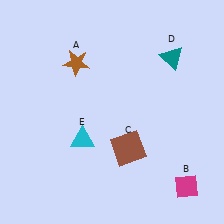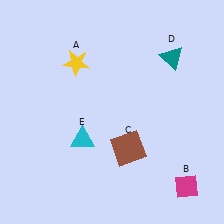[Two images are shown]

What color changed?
The star (A) changed from brown in Image 1 to yellow in Image 2.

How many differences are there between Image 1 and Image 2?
There is 1 difference between the two images.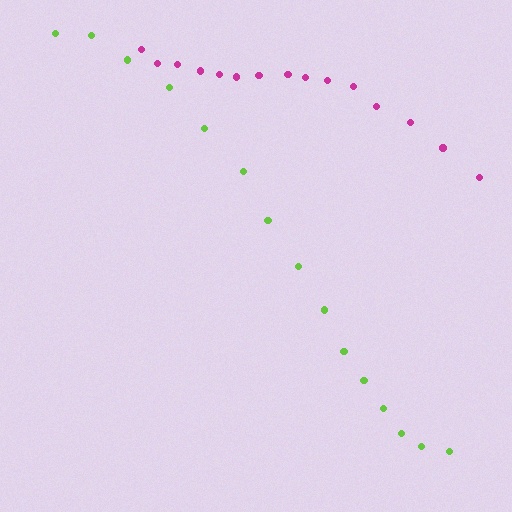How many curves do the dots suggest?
There are 2 distinct paths.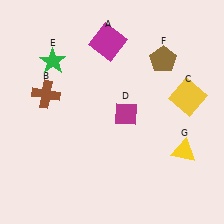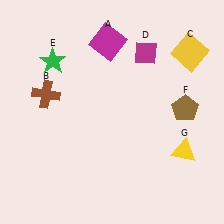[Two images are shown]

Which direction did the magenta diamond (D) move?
The magenta diamond (D) moved up.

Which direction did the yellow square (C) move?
The yellow square (C) moved up.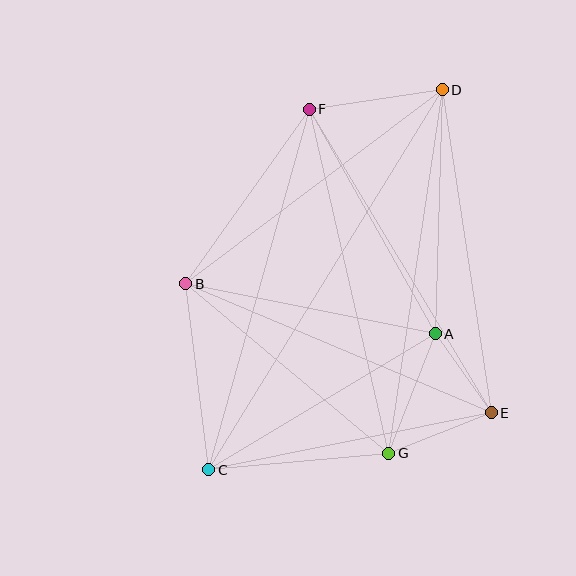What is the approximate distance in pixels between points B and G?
The distance between B and G is approximately 264 pixels.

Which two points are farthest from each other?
Points C and D are farthest from each other.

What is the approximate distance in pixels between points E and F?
The distance between E and F is approximately 353 pixels.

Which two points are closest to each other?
Points A and E are closest to each other.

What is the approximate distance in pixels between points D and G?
The distance between D and G is approximately 368 pixels.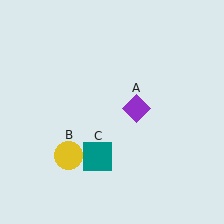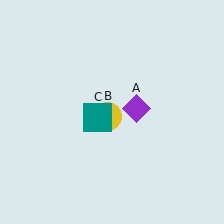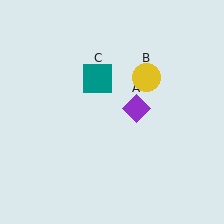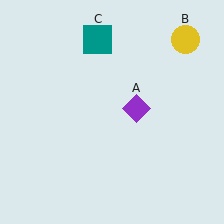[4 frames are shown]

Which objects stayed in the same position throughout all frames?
Purple diamond (object A) remained stationary.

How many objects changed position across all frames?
2 objects changed position: yellow circle (object B), teal square (object C).